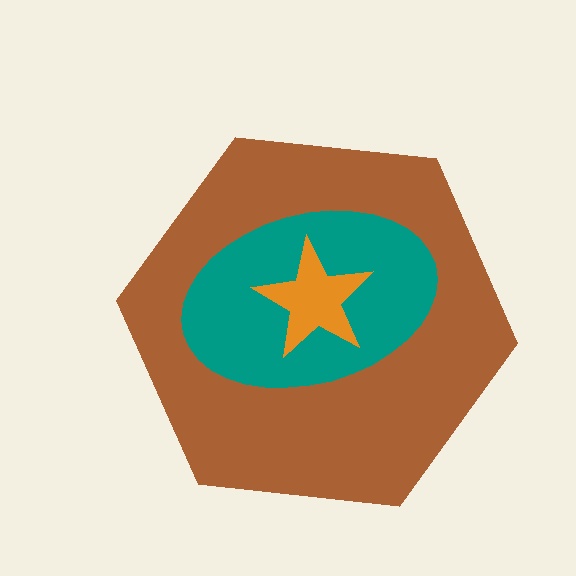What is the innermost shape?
The orange star.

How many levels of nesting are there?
3.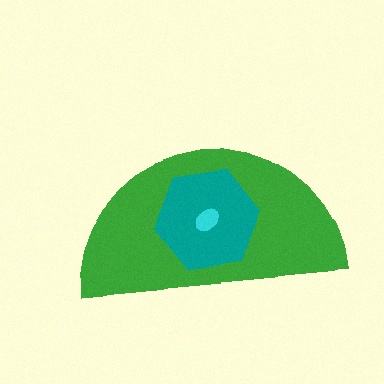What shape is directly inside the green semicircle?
The teal hexagon.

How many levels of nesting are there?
3.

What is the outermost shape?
The green semicircle.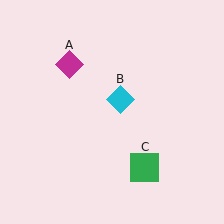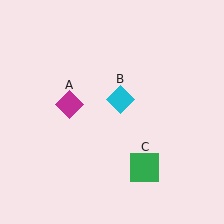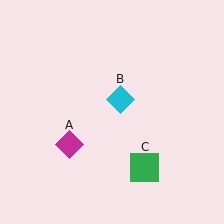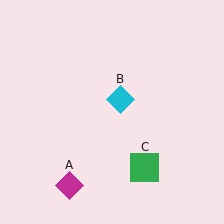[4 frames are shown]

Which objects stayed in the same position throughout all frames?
Cyan diamond (object B) and green square (object C) remained stationary.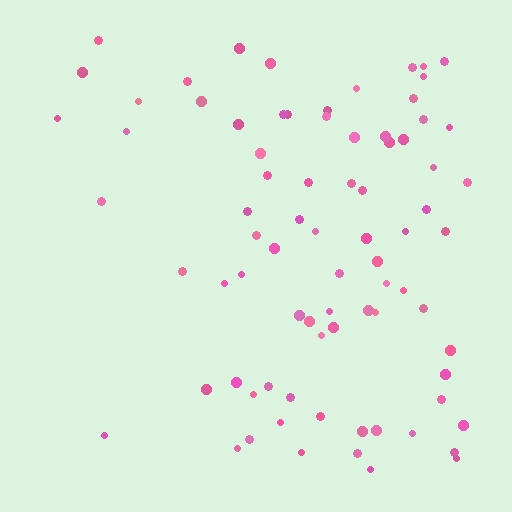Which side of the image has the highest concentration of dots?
The right.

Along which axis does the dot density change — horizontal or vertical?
Horizontal.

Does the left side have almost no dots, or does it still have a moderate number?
Still a moderate number, just noticeably fewer than the right.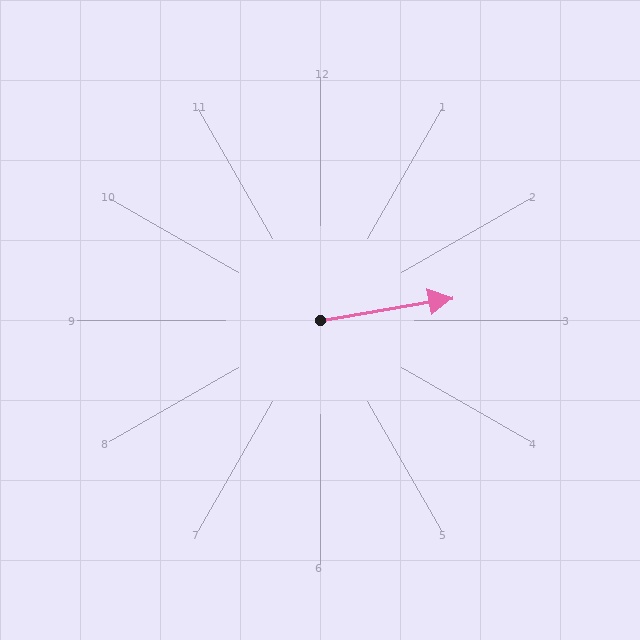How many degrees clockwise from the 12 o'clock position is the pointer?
Approximately 80 degrees.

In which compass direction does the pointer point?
East.